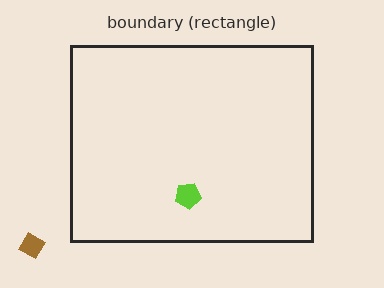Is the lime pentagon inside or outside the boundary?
Inside.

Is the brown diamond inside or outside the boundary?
Outside.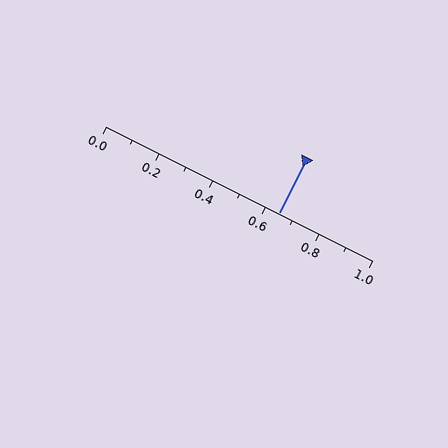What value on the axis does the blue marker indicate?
The marker indicates approximately 0.65.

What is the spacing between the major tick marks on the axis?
The major ticks are spaced 0.2 apart.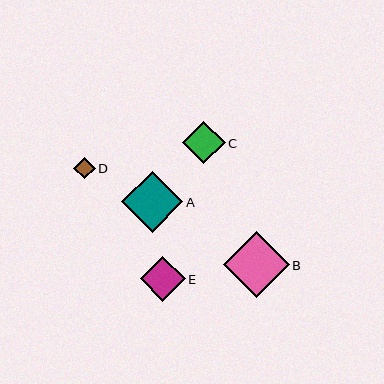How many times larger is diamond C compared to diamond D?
Diamond C is approximately 2.0 times the size of diamond D.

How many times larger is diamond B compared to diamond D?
Diamond B is approximately 3.1 times the size of diamond D.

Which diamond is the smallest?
Diamond D is the smallest with a size of approximately 21 pixels.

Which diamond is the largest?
Diamond B is the largest with a size of approximately 66 pixels.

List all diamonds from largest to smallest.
From largest to smallest: B, A, E, C, D.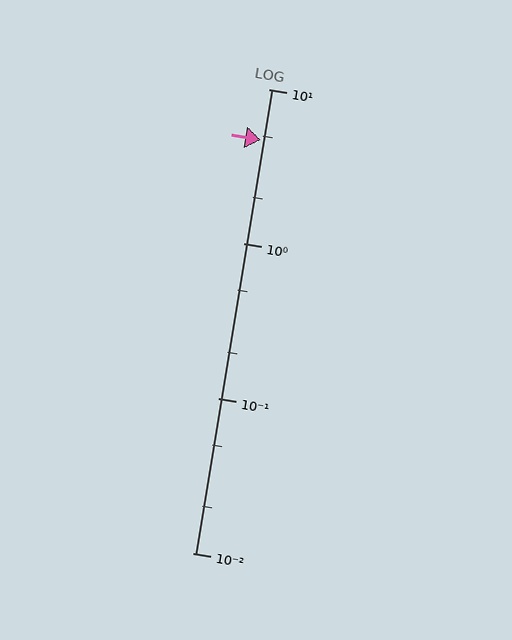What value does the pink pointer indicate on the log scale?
The pointer indicates approximately 4.7.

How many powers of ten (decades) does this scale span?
The scale spans 3 decades, from 0.01 to 10.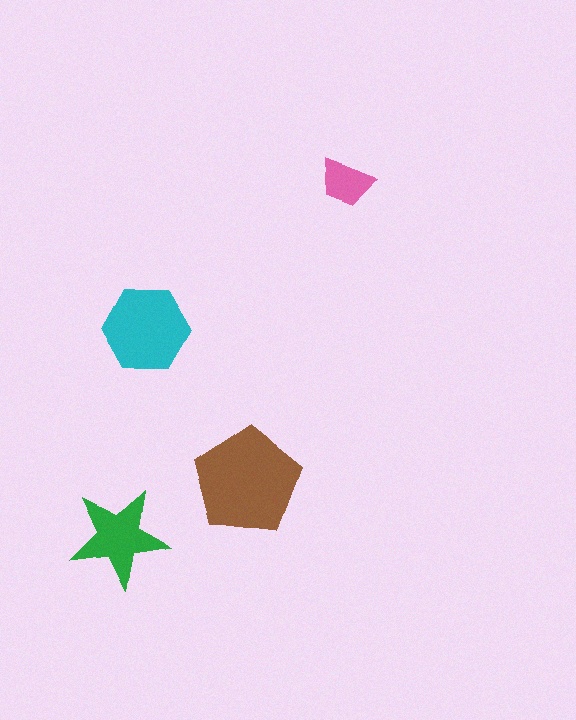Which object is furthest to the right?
The pink trapezoid is rightmost.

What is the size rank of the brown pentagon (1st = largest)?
1st.